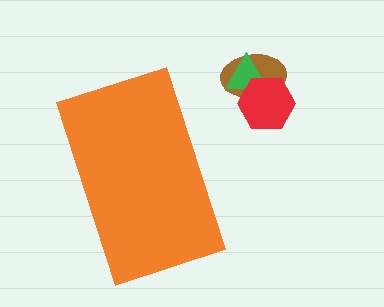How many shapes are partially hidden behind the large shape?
0 shapes are partially hidden.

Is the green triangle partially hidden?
No, the green triangle is fully visible.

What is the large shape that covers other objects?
An orange rectangle.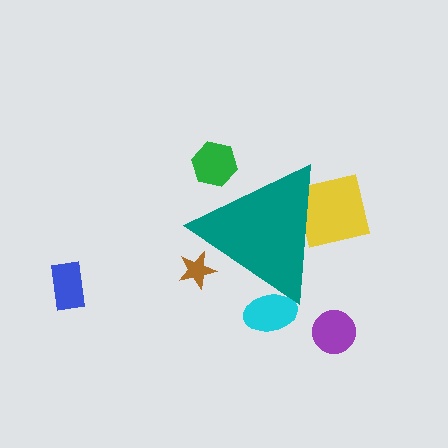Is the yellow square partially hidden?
Yes, the yellow square is partially hidden behind the teal triangle.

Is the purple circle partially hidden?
No, the purple circle is fully visible.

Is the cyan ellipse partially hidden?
Yes, the cyan ellipse is partially hidden behind the teal triangle.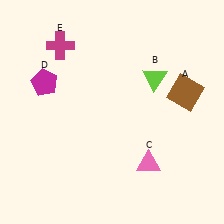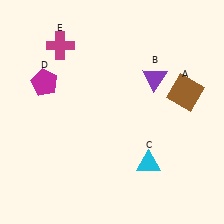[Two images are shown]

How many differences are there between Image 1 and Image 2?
There are 2 differences between the two images.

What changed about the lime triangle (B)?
In Image 1, B is lime. In Image 2, it changed to purple.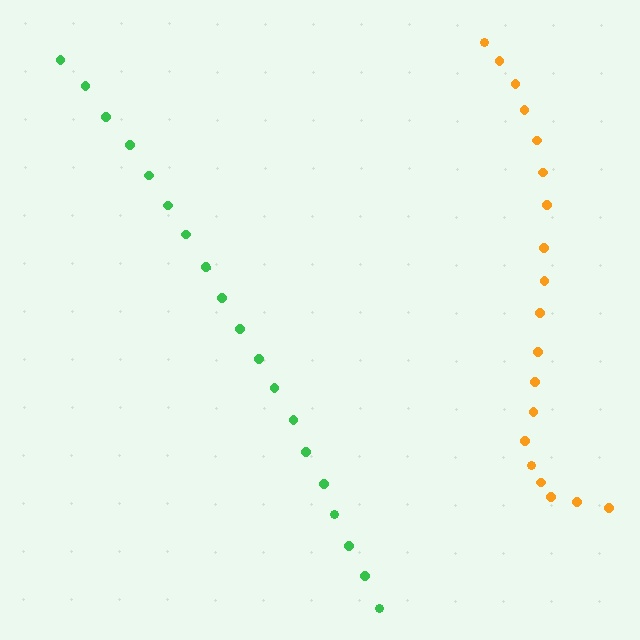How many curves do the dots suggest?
There are 2 distinct paths.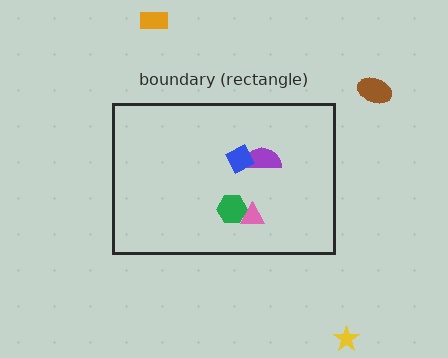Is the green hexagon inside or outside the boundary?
Inside.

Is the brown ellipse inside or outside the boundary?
Outside.